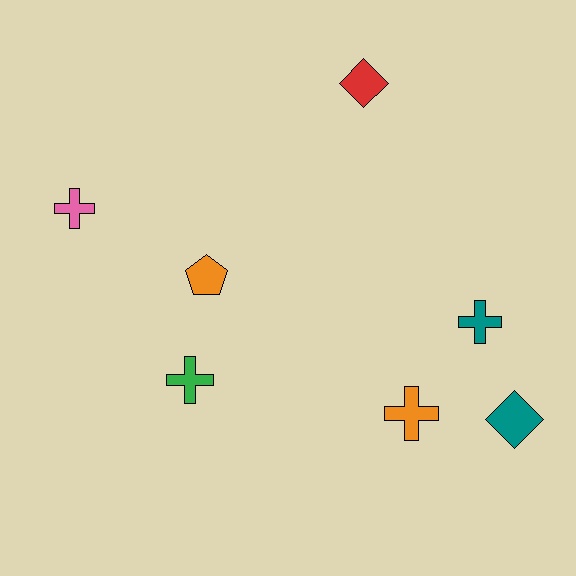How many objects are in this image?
There are 7 objects.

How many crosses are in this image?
There are 4 crosses.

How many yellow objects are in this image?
There are no yellow objects.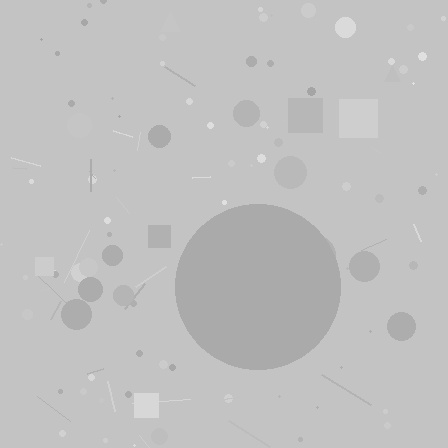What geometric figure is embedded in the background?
A circle is embedded in the background.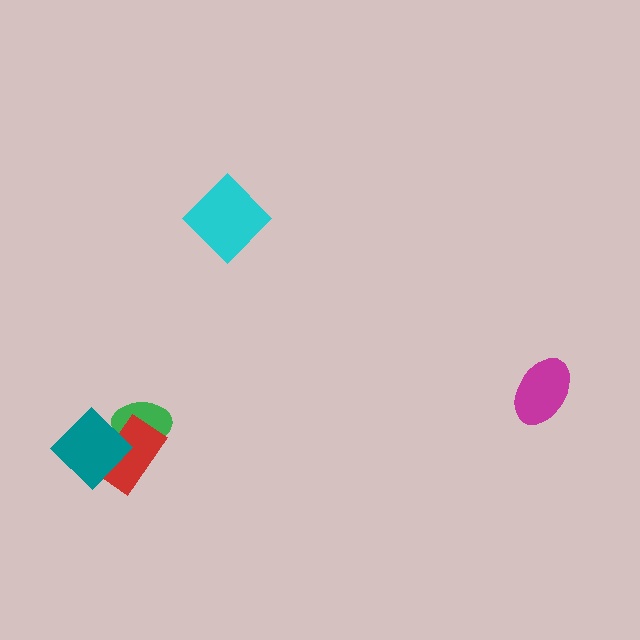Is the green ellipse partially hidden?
Yes, it is partially covered by another shape.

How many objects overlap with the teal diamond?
2 objects overlap with the teal diamond.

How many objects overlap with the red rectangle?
2 objects overlap with the red rectangle.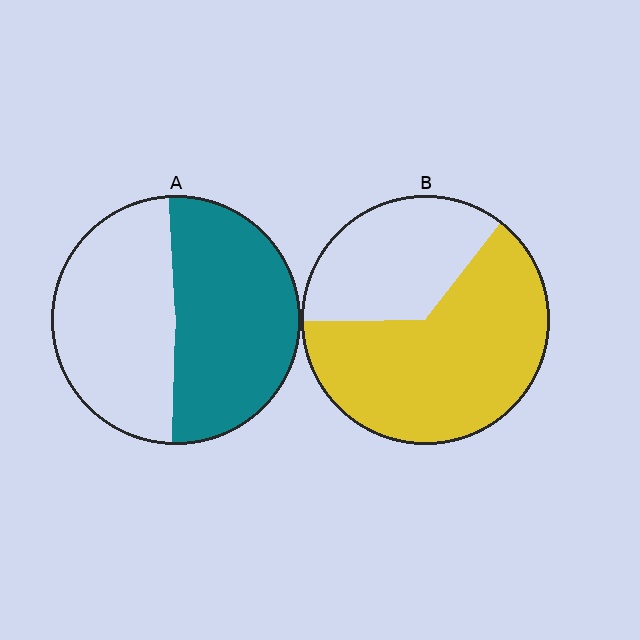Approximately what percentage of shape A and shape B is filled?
A is approximately 50% and B is approximately 65%.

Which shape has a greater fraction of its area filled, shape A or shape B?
Shape B.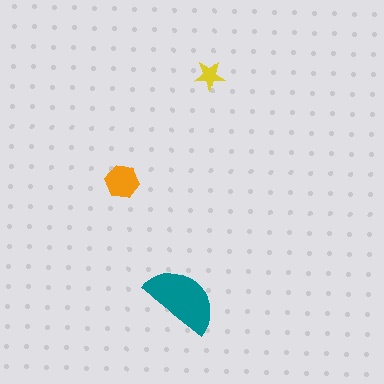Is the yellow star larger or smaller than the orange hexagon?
Smaller.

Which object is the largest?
The teal semicircle.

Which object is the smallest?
The yellow star.